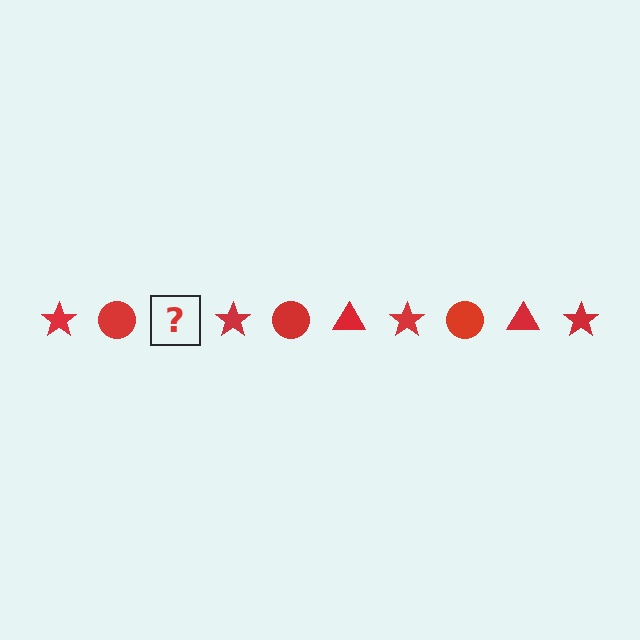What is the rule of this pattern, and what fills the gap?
The rule is that the pattern cycles through star, circle, triangle shapes in red. The gap should be filled with a red triangle.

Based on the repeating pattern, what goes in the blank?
The blank should be a red triangle.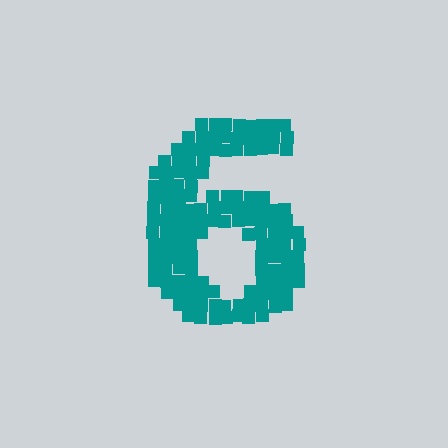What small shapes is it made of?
It is made of small squares.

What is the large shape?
The large shape is the digit 6.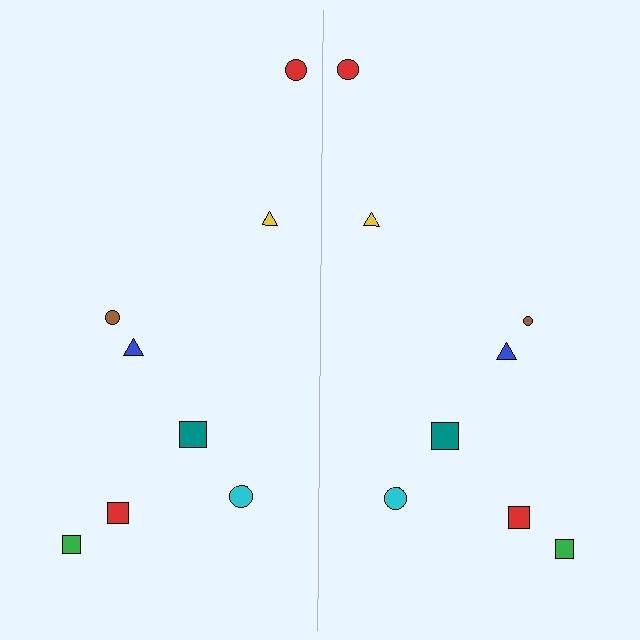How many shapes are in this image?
There are 16 shapes in this image.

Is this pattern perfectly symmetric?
No, the pattern is not perfectly symmetric. The brown circle on the right side has a different size than its mirror counterpart.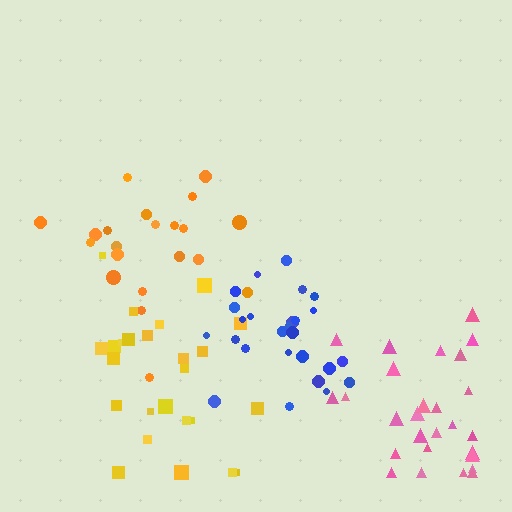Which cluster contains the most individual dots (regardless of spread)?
Pink (27).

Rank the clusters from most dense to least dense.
blue, yellow, orange, pink.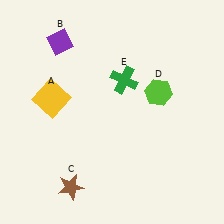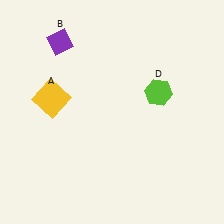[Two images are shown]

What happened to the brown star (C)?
The brown star (C) was removed in Image 2. It was in the bottom-left area of Image 1.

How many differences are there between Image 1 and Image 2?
There are 2 differences between the two images.